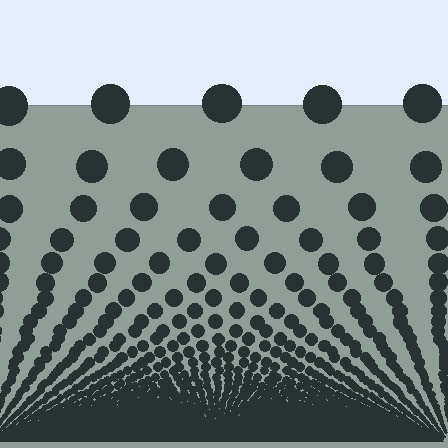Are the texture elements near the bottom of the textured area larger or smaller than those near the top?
Smaller. The gradient is inverted — elements near the bottom are smaller and denser.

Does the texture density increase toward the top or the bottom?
Density increases toward the bottom.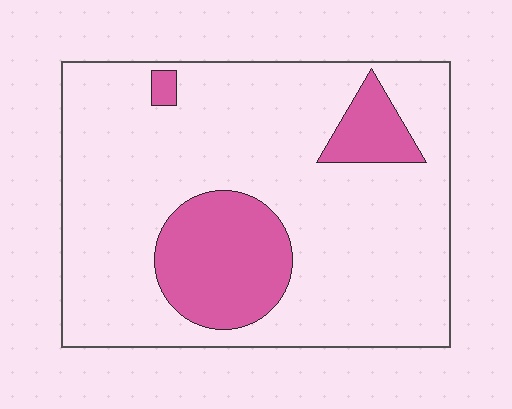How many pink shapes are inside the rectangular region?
3.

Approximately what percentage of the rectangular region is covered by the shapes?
Approximately 20%.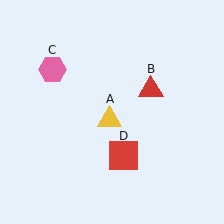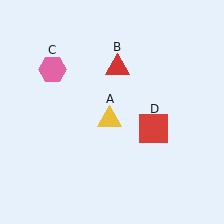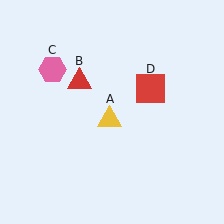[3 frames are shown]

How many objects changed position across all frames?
2 objects changed position: red triangle (object B), red square (object D).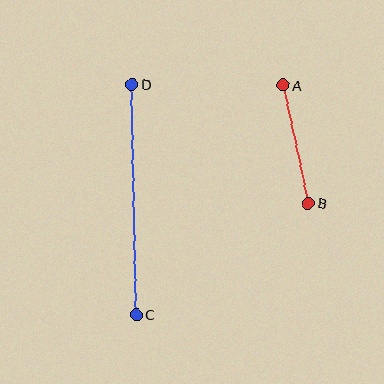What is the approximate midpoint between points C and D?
The midpoint is at approximately (134, 199) pixels.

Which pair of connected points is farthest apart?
Points C and D are farthest apart.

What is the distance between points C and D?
The distance is approximately 230 pixels.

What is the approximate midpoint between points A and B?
The midpoint is at approximately (296, 144) pixels.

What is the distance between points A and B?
The distance is approximately 120 pixels.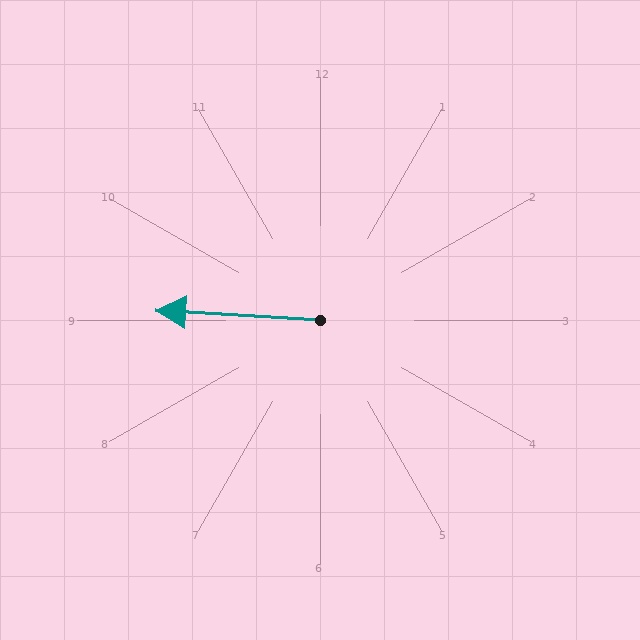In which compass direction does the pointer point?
West.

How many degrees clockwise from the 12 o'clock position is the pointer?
Approximately 273 degrees.